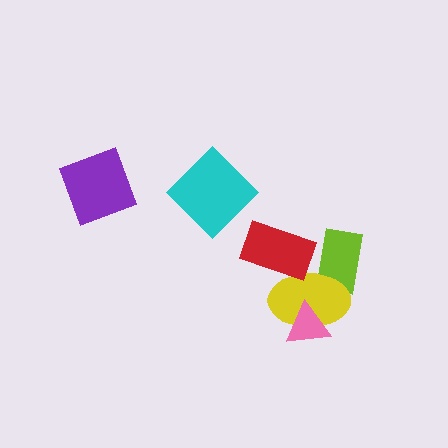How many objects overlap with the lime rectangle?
1 object overlaps with the lime rectangle.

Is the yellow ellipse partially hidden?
Yes, it is partially covered by another shape.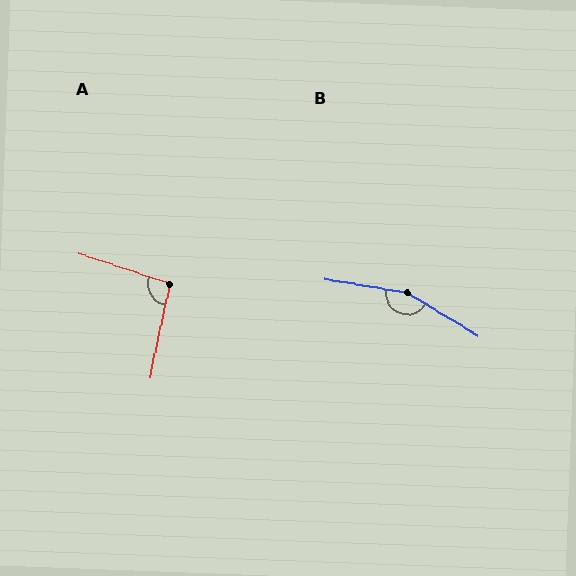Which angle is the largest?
B, at approximately 158 degrees.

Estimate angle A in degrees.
Approximately 96 degrees.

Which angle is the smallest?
A, at approximately 96 degrees.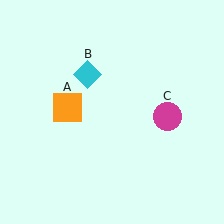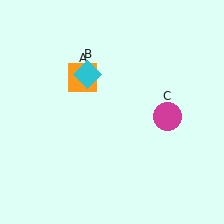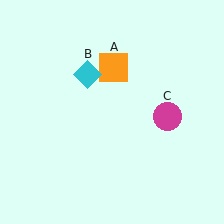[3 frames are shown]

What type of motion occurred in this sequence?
The orange square (object A) rotated clockwise around the center of the scene.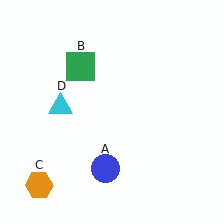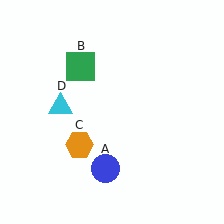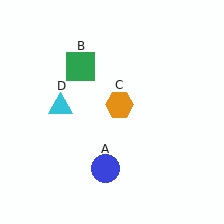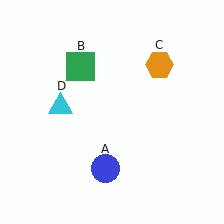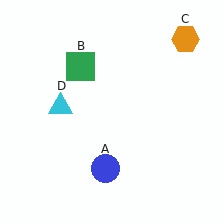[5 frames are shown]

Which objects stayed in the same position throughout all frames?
Blue circle (object A) and green square (object B) and cyan triangle (object D) remained stationary.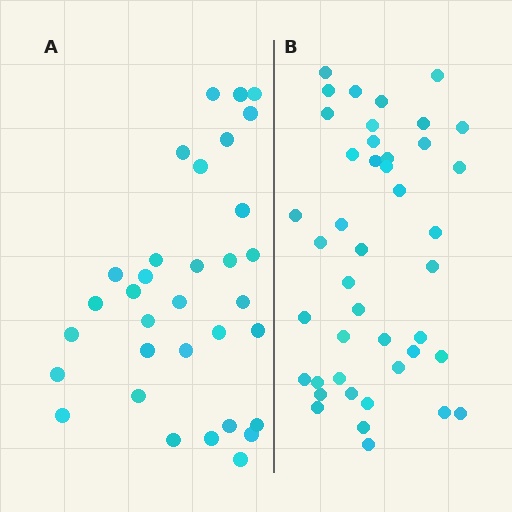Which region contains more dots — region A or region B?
Region B (the right region) has more dots.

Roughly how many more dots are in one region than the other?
Region B has roughly 10 or so more dots than region A.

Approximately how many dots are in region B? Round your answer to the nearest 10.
About 40 dots. (The exact count is 43, which rounds to 40.)